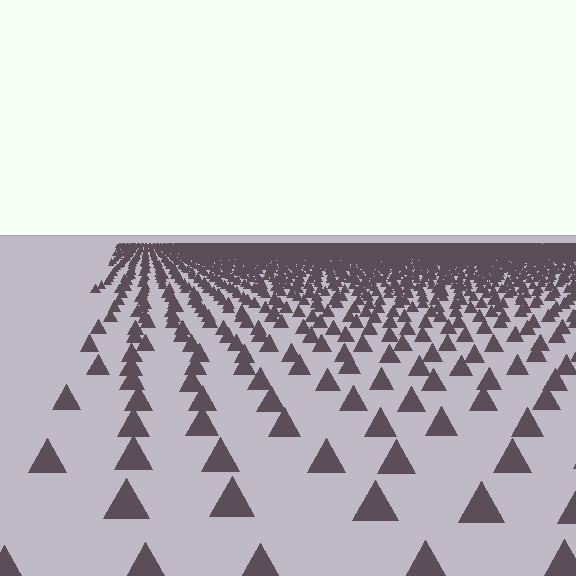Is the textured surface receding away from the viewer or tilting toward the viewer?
The surface is receding away from the viewer. Texture elements get smaller and denser toward the top.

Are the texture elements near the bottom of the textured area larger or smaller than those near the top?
Larger. Near the bottom, elements are closer to the viewer and appear at a bigger on-screen size.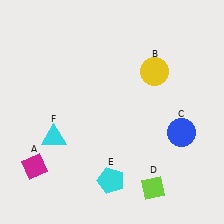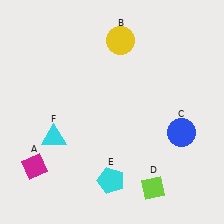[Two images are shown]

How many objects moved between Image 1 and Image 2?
1 object moved between the two images.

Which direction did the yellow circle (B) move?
The yellow circle (B) moved left.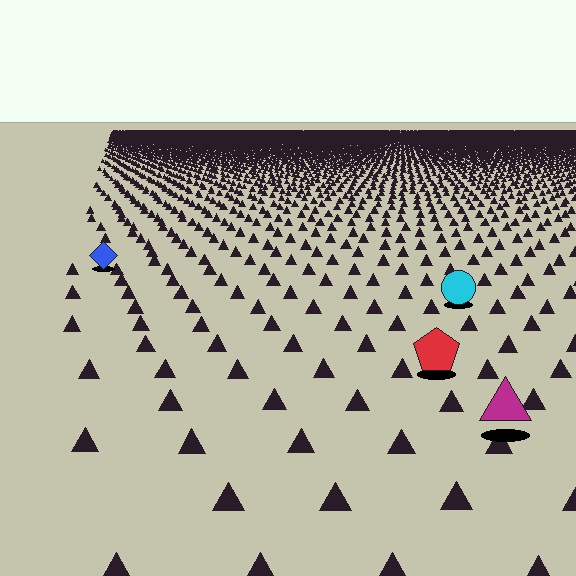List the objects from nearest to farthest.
From nearest to farthest: the magenta triangle, the red pentagon, the cyan circle, the blue diamond.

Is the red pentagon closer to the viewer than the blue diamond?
Yes. The red pentagon is closer — you can tell from the texture gradient: the ground texture is coarser near it.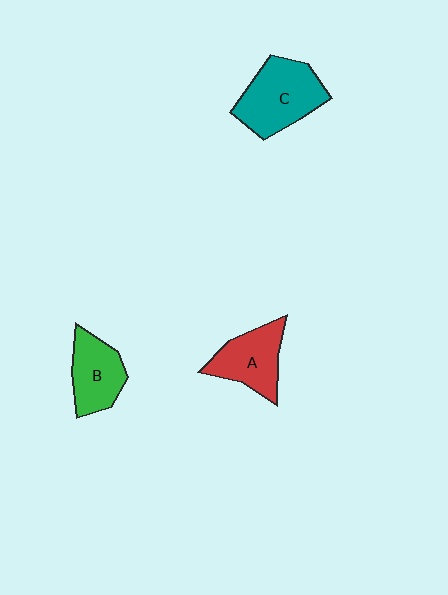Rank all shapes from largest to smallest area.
From largest to smallest: C (teal), A (red), B (green).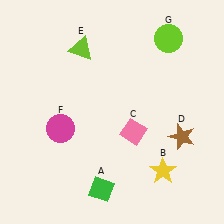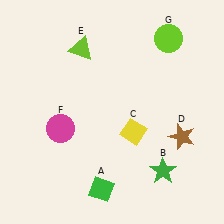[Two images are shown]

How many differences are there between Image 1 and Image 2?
There are 2 differences between the two images.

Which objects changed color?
B changed from yellow to green. C changed from pink to yellow.